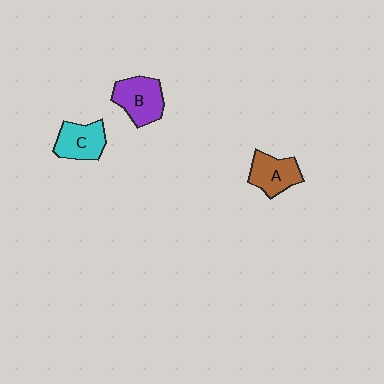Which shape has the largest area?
Shape B (purple).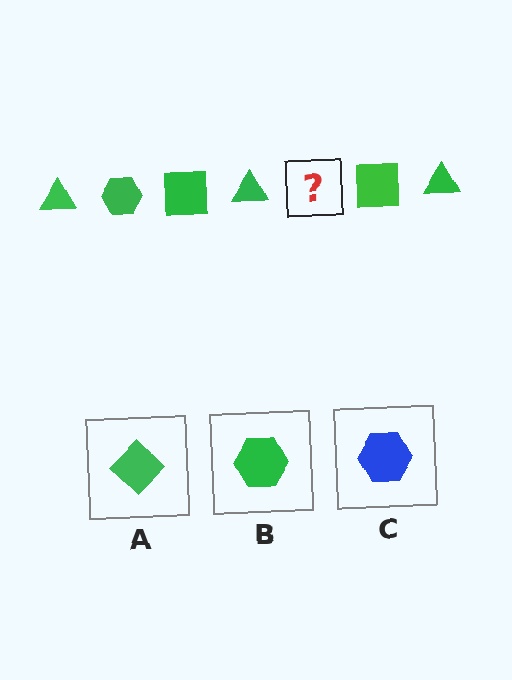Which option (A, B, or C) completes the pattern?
B.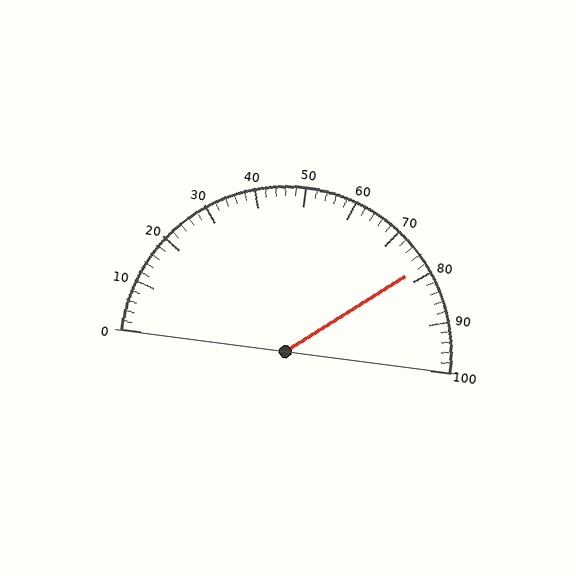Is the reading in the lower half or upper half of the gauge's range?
The reading is in the upper half of the range (0 to 100).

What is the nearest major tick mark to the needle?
The nearest major tick mark is 80.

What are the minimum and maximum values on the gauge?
The gauge ranges from 0 to 100.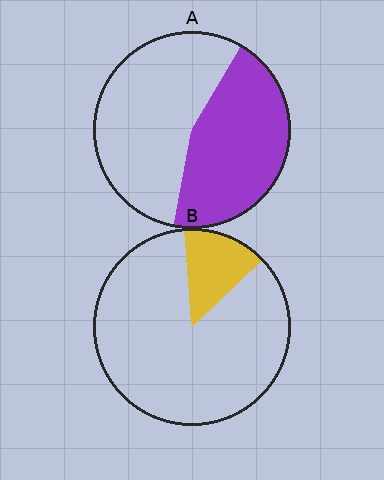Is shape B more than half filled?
No.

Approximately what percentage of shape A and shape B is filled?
A is approximately 45% and B is approximately 15%.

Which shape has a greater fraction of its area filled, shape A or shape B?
Shape A.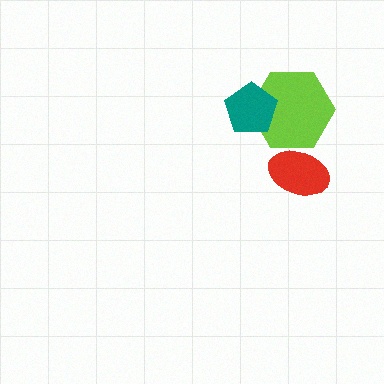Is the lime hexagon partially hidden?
Yes, it is partially covered by another shape.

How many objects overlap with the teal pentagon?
1 object overlaps with the teal pentagon.